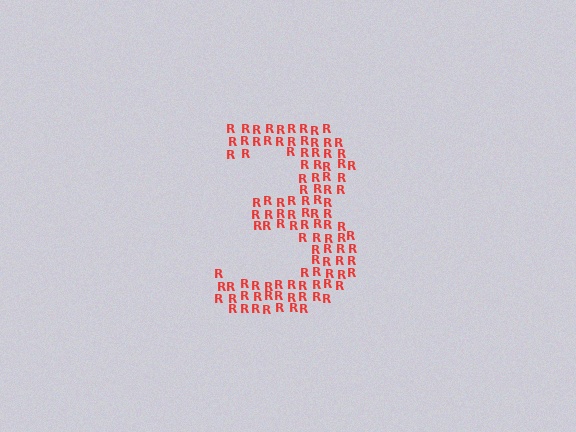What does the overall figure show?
The overall figure shows the digit 3.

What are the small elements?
The small elements are letter R's.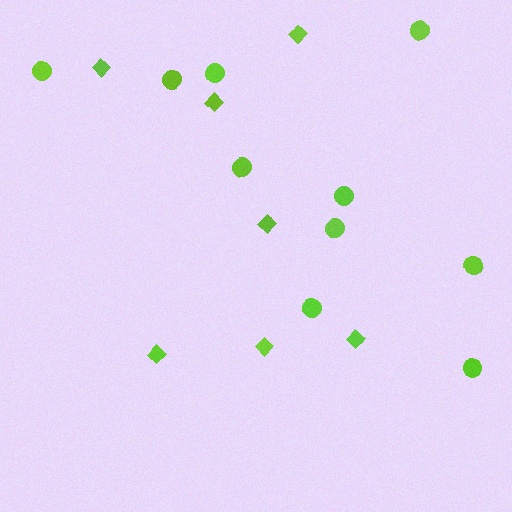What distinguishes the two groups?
There are 2 groups: one group of diamonds (7) and one group of circles (10).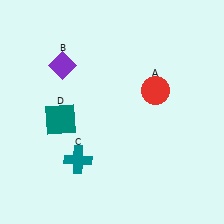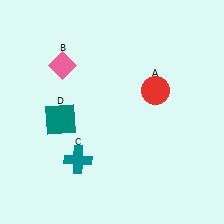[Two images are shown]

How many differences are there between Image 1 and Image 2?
There is 1 difference between the two images.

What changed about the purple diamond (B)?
In Image 1, B is purple. In Image 2, it changed to pink.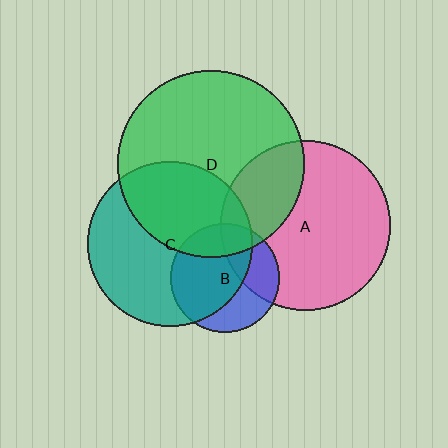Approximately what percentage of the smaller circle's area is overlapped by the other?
Approximately 10%.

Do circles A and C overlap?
Yes.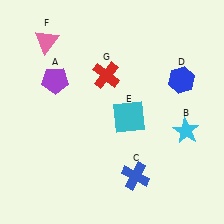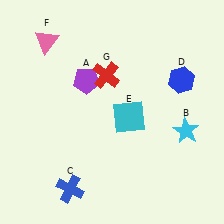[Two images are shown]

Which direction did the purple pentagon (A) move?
The purple pentagon (A) moved right.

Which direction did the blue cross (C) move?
The blue cross (C) moved left.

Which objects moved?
The objects that moved are: the purple pentagon (A), the blue cross (C).